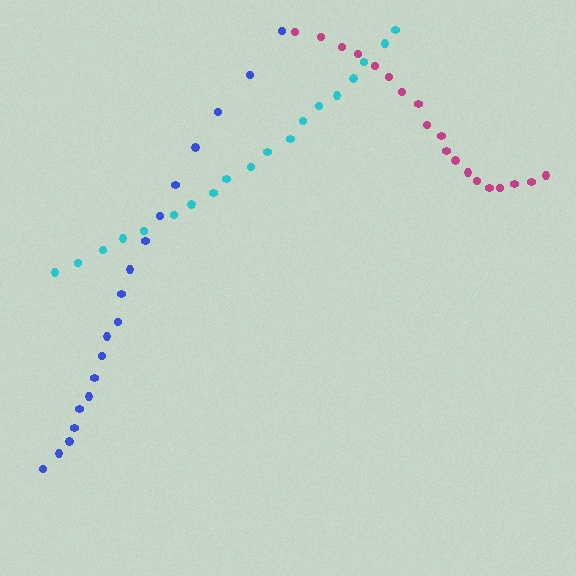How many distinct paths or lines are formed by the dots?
There are 3 distinct paths.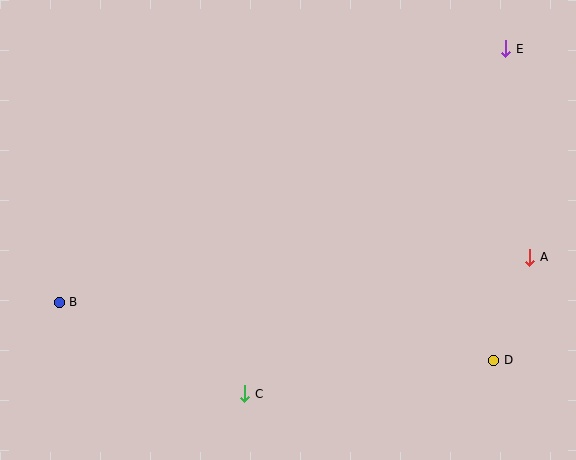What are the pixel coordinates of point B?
Point B is at (59, 302).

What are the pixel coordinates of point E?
Point E is at (506, 49).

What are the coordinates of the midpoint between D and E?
The midpoint between D and E is at (500, 204).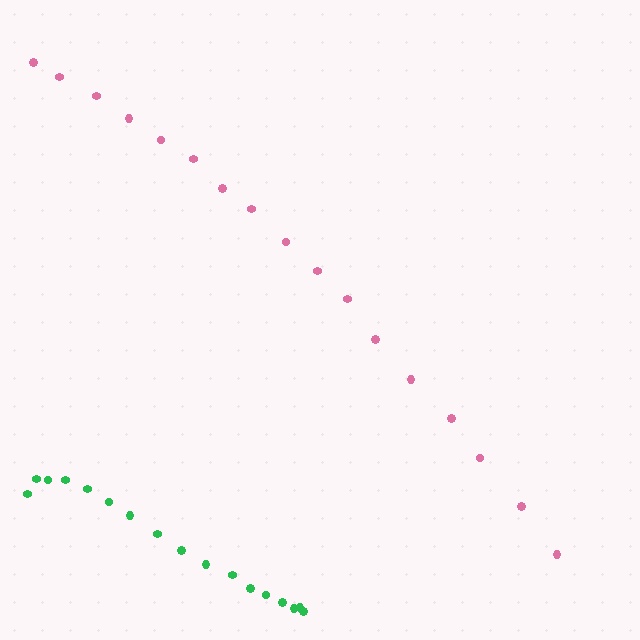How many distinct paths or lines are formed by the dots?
There are 2 distinct paths.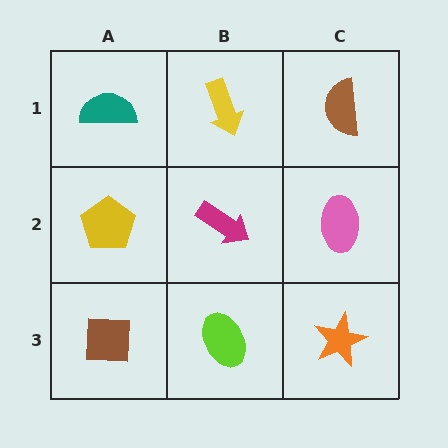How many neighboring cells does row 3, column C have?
2.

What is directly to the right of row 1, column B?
A brown semicircle.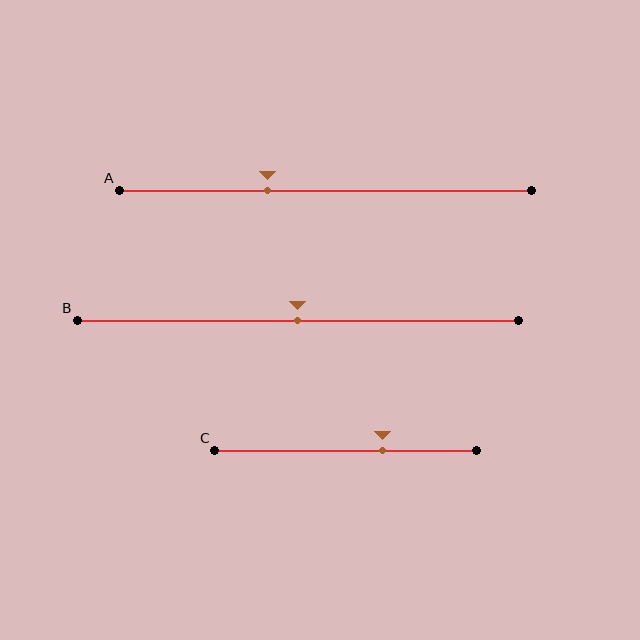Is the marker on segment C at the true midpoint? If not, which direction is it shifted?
No, the marker on segment C is shifted to the right by about 14% of the segment length.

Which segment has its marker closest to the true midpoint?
Segment B has its marker closest to the true midpoint.